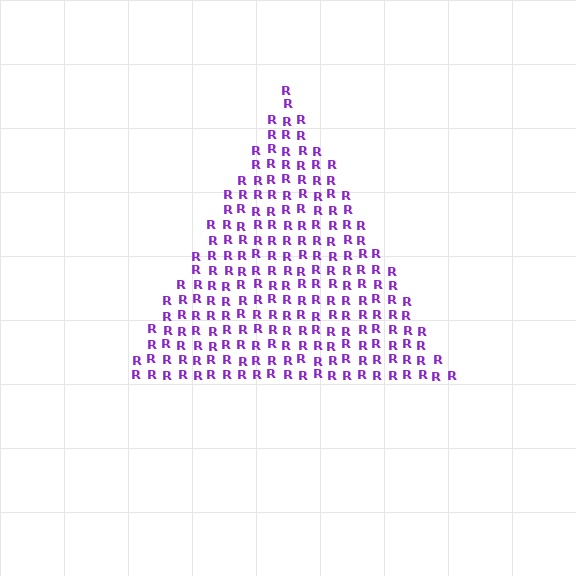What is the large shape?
The large shape is a triangle.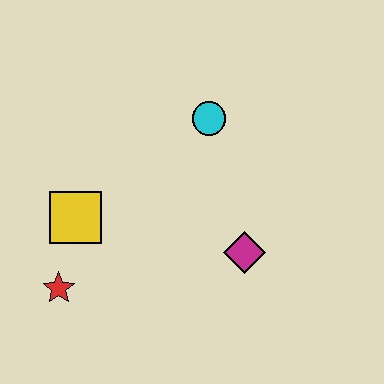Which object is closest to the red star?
The yellow square is closest to the red star.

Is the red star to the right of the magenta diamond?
No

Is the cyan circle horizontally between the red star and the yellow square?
No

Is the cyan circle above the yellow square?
Yes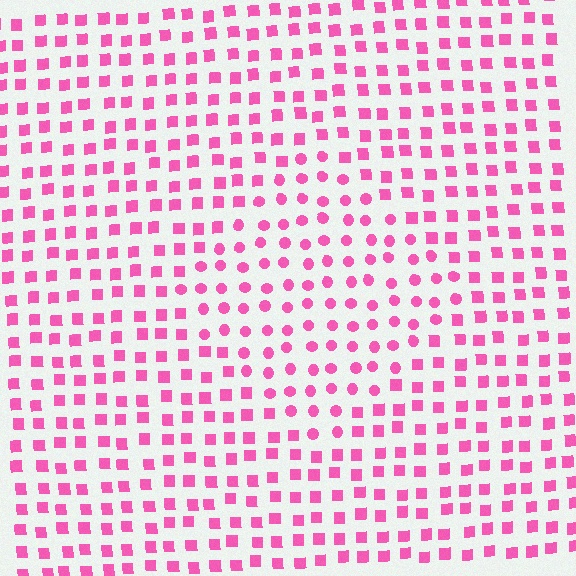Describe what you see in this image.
The image is filled with small pink elements arranged in a uniform grid. A diamond-shaped region contains circles, while the surrounding area contains squares. The boundary is defined purely by the change in element shape.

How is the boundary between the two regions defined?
The boundary is defined by a change in element shape: circles inside vs. squares outside. All elements share the same color and spacing.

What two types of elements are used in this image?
The image uses circles inside the diamond region and squares outside it.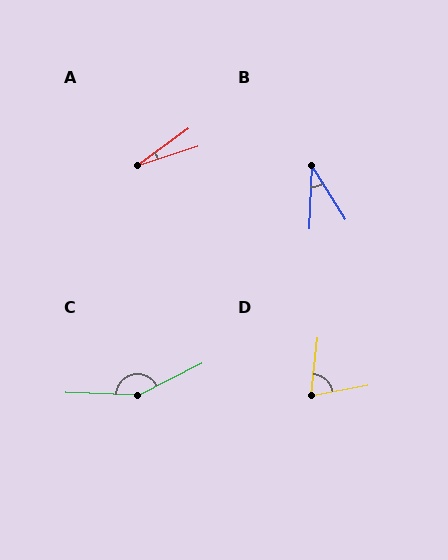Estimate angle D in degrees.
Approximately 73 degrees.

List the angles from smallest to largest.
A (18°), B (34°), D (73°), C (151°).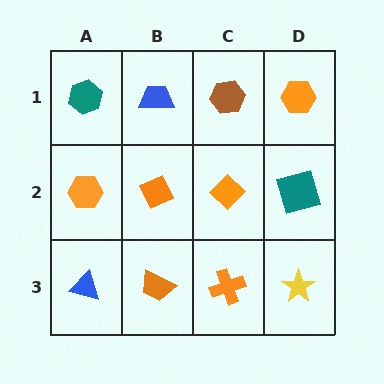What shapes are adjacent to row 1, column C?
An orange diamond (row 2, column C), a blue trapezoid (row 1, column B), an orange hexagon (row 1, column D).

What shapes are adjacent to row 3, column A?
An orange hexagon (row 2, column A), an orange trapezoid (row 3, column B).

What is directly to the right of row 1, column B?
A brown hexagon.